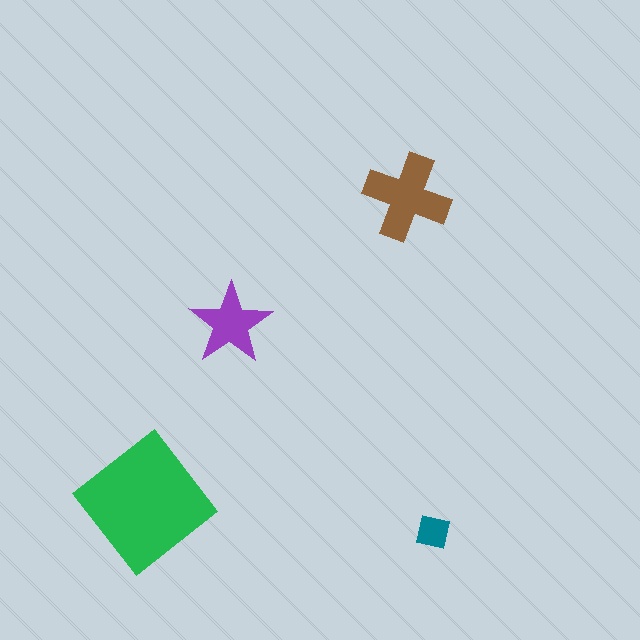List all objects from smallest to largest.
The teal square, the purple star, the brown cross, the green diamond.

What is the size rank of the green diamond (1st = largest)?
1st.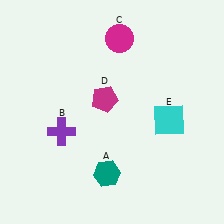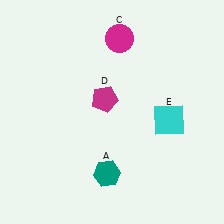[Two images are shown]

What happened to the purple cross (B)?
The purple cross (B) was removed in Image 2. It was in the bottom-left area of Image 1.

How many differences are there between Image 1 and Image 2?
There is 1 difference between the two images.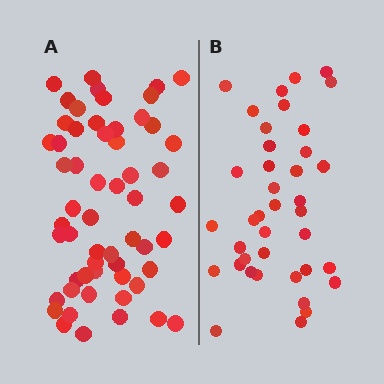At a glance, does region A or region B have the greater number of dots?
Region A (the left region) has more dots.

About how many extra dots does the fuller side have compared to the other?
Region A has approximately 20 more dots than region B.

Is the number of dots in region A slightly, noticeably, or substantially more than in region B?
Region A has substantially more. The ratio is roughly 1.5 to 1.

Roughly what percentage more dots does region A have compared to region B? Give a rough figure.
About 45% more.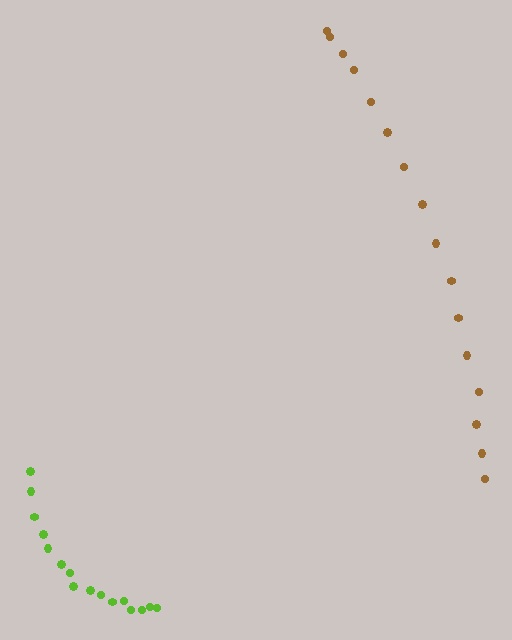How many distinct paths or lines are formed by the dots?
There are 2 distinct paths.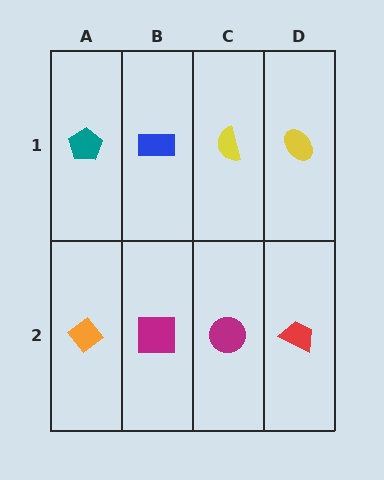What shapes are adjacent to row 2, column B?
A blue rectangle (row 1, column B), an orange diamond (row 2, column A), a magenta circle (row 2, column C).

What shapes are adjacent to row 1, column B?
A magenta square (row 2, column B), a teal pentagon (row 1, column A), a yellow semicircle (row 1, column C).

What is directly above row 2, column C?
A yellow semicircle.